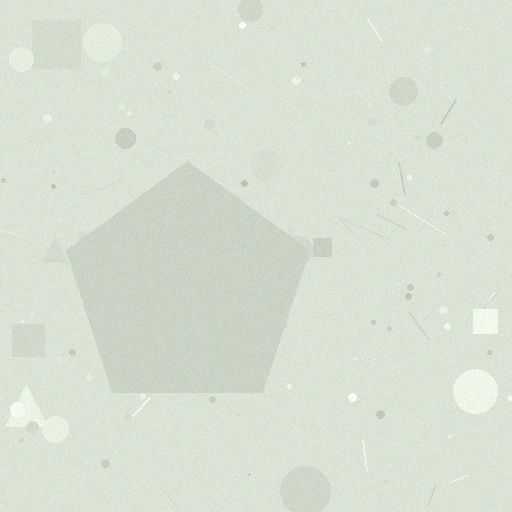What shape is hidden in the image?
A pentagon is hidden in the image.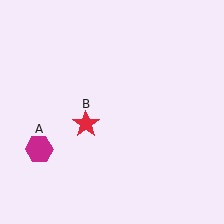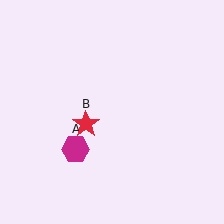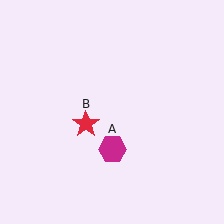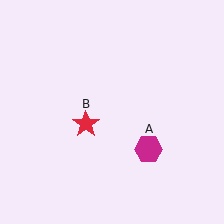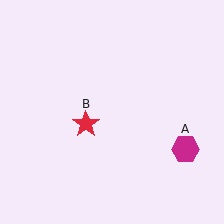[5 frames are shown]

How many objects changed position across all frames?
1 object changed position: magenta hexagon (object A).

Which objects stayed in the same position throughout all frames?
Red star (object B) remained stationary.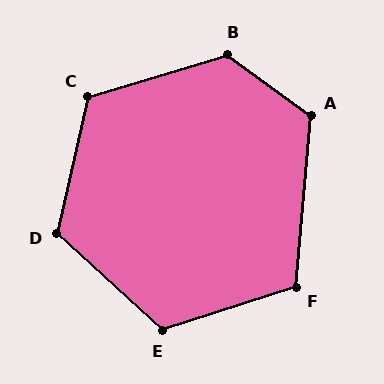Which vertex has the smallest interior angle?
F, at approximately 113 degrees.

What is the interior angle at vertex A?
Approximately 121 degrees (obtuse).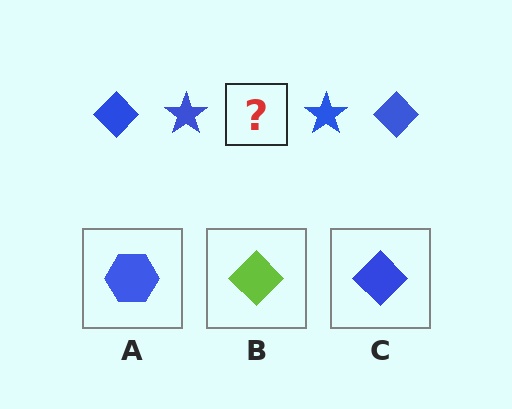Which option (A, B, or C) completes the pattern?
C.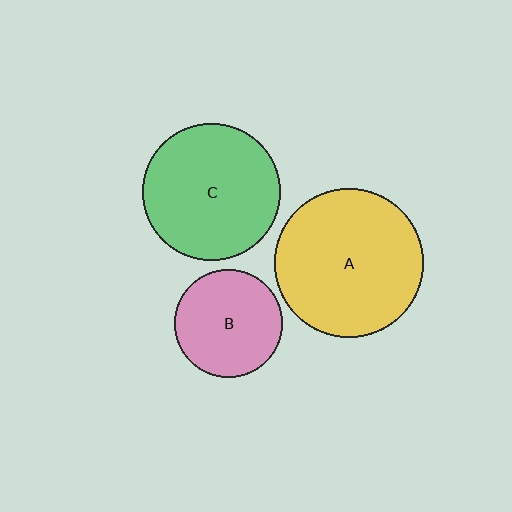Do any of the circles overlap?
No, none of the circles overlap.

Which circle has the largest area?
Circle A (yellow).